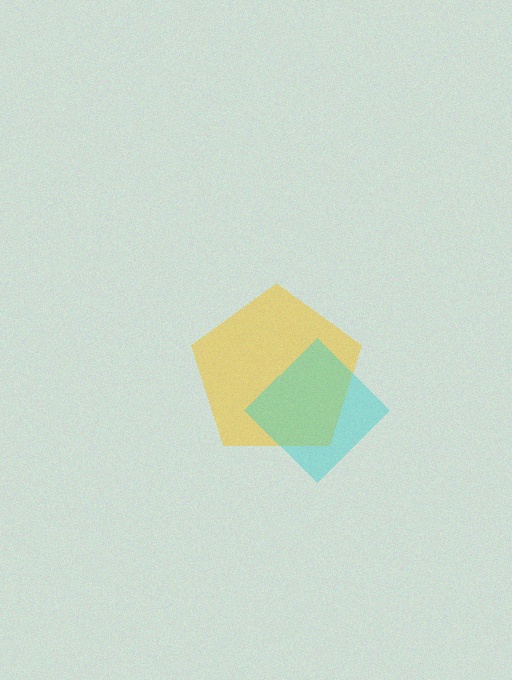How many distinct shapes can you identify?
There are 2 distinct shapes: a yellow pentagon, a cyan diamond.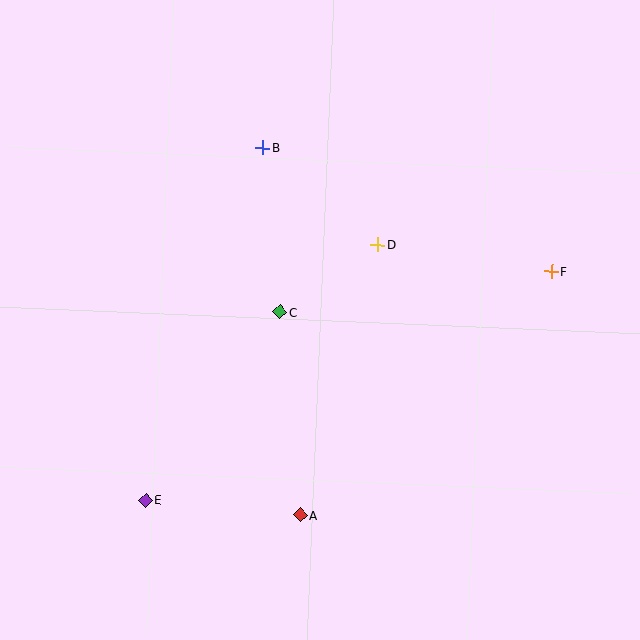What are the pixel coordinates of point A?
Point A is at (300, 515).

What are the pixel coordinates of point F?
Point F is at (551, 271).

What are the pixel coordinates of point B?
Point B is at (263, 148).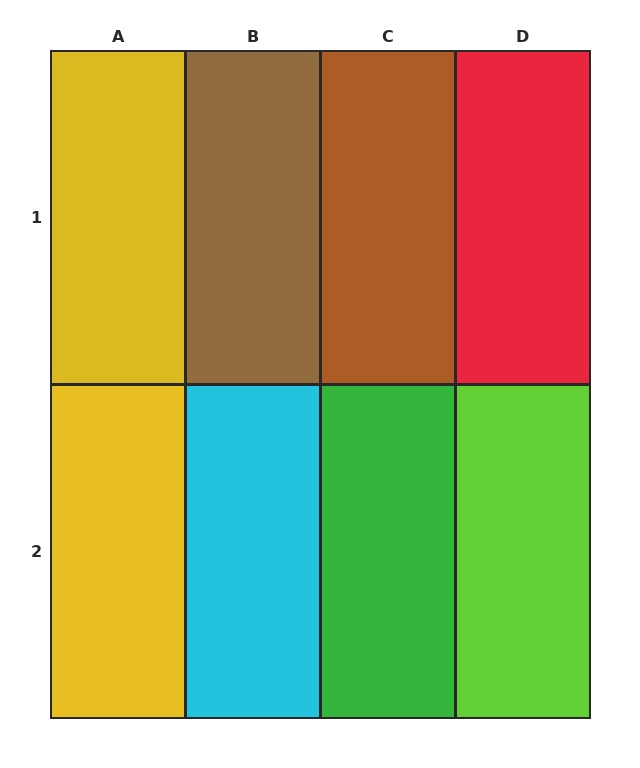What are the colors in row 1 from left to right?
Yellow, brown, brown, red.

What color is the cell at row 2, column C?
Green.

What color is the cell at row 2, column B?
Cyan.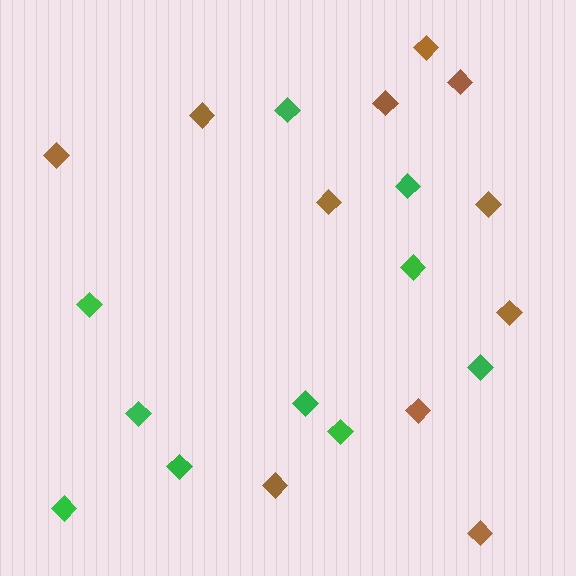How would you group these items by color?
There are 2 groups: one group of brown diamonds (11) and one group of green diamonds (10).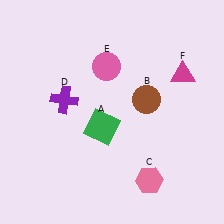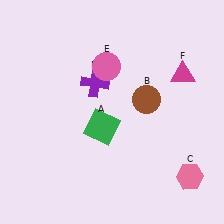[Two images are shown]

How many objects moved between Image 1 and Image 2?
2 objects moved between the two images.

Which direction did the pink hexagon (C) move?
The pink hexagon (C) moved right.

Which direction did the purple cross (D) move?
The purple cross (D) moved right.